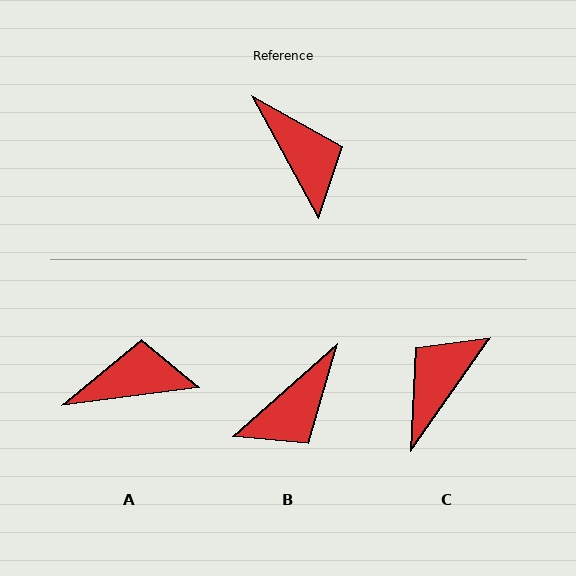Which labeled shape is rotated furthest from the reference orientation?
C, about 116 degrees away.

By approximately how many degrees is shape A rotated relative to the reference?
Approximately 68 degrees counter-clockwise.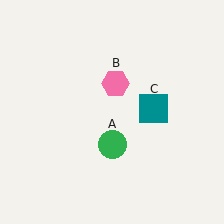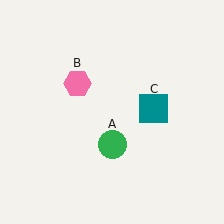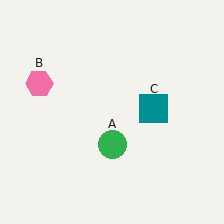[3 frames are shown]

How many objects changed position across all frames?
1 object changed position: pink hexagon (object B).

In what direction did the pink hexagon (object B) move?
The pink hexagon (object B) moved left.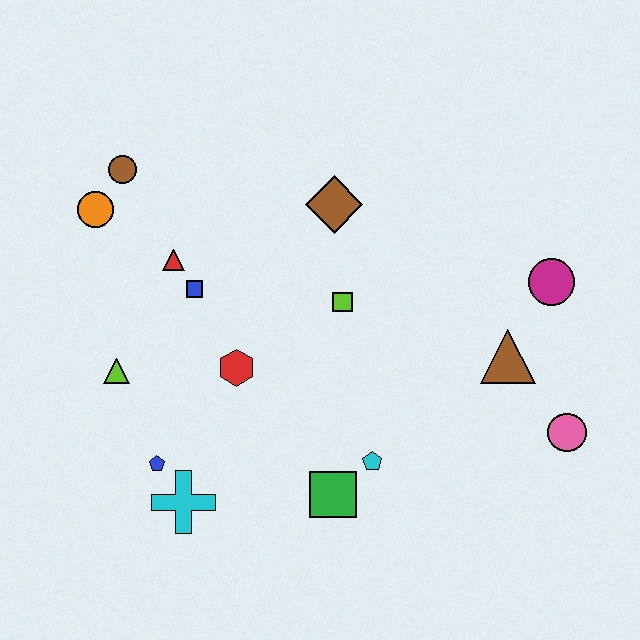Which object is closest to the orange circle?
The brown circle is closest to the orange circle.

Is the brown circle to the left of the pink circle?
Yes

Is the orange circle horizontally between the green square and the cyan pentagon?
No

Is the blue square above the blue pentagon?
Yes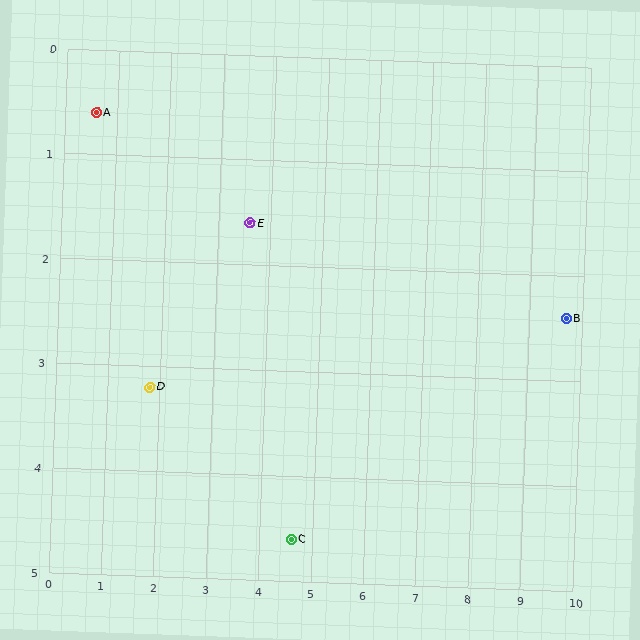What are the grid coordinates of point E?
Point E is at approximately (3.6, 1.6).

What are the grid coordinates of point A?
Point A is at approximately (0.6, 0.6).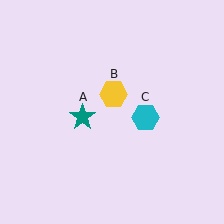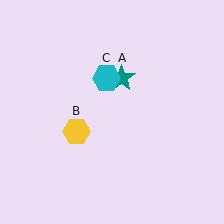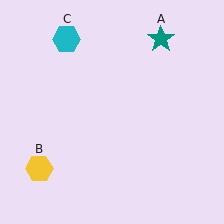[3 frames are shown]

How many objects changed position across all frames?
3 objects changed position: teal star (object A), yellow hexagon (object B), cyan hexagon (object C).